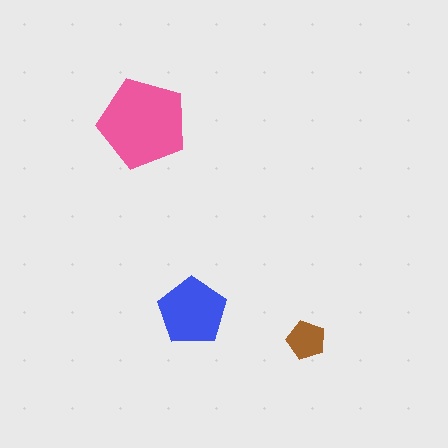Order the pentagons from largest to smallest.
the pink one, the blue one, the brown one.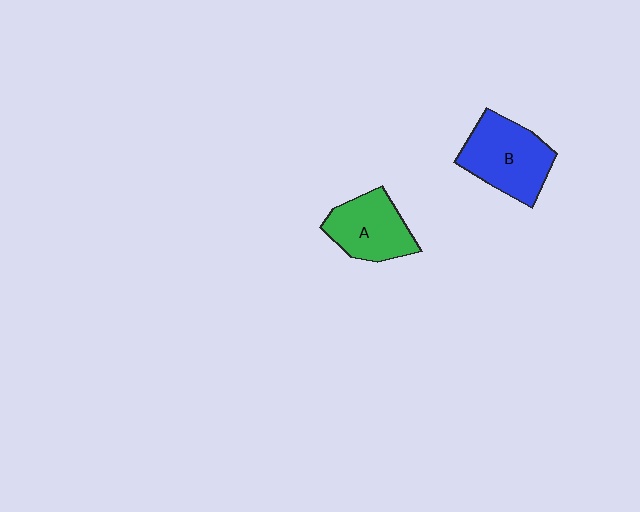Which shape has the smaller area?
Shape A (green).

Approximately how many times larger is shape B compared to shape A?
Approximately 1.2 times.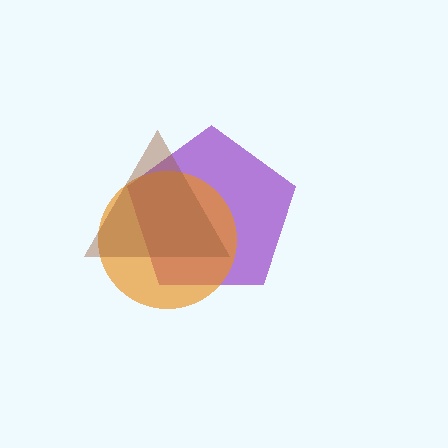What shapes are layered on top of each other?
The layered shapes are: a purple pentagon, an orange circle, a brown triangle.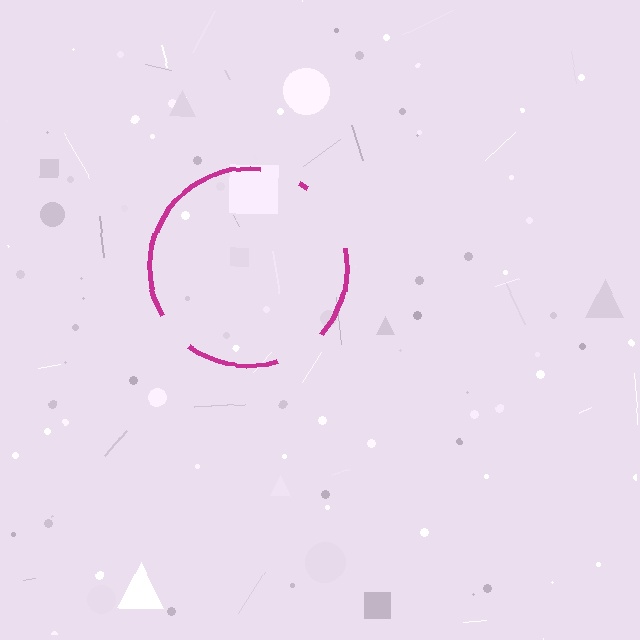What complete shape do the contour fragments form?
The contour fragments form a circle.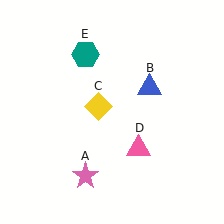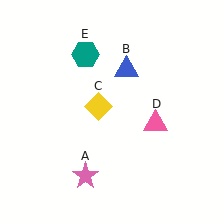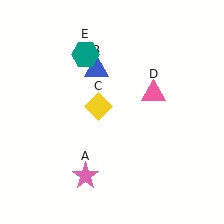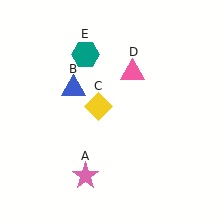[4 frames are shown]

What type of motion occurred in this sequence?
The blue triangle (object B), pink triangle (object D) rotated counterclockwise around the center of the scene.